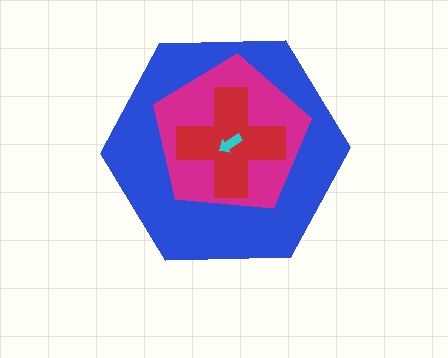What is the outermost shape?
The blue hexagon.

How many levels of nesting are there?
4.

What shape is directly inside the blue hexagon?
The magenta pentagon.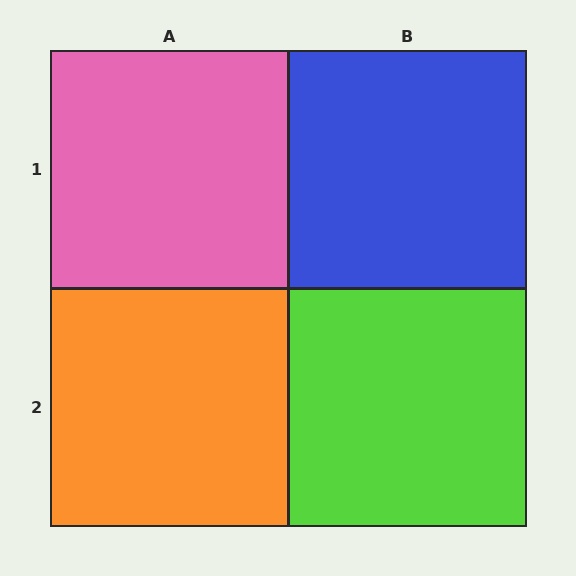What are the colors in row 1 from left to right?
Pink, blue.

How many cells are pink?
1 cell is pink.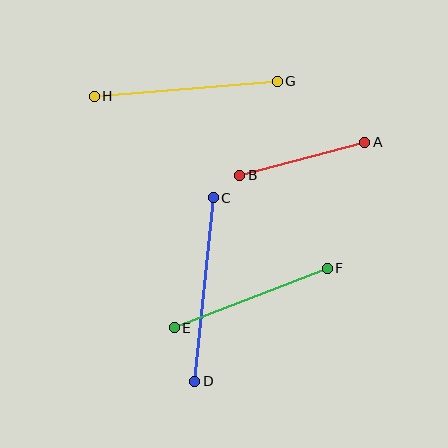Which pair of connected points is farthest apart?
Points C and D are farthest apart.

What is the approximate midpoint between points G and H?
The midpoint is at approximately (186, 89) pixels.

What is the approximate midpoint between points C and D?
The midpoint is at approximately (204, 289) pixels.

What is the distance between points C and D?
The distance is approximately 184 pixels.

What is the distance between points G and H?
The distance is approximately 184 pixels.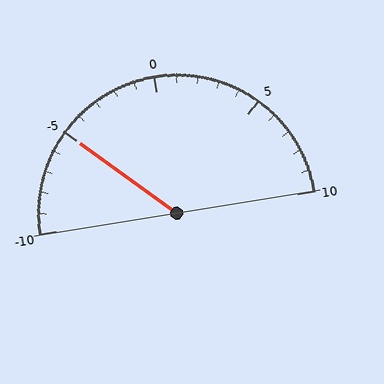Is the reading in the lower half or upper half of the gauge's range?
The reading is in the lower half of the range (-10 to 10).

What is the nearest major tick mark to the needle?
The nearest major tick mark is -5.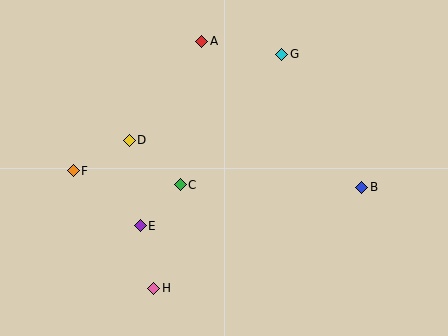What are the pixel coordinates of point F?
Point F is at (73, 171).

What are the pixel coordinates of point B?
Point B is at (362, 187).